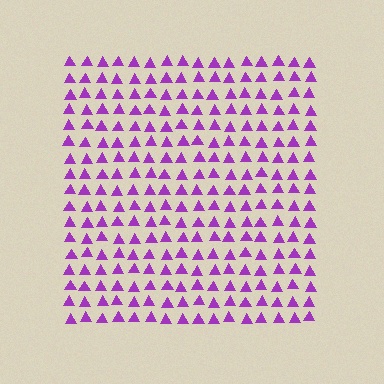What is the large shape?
The large shape is a square.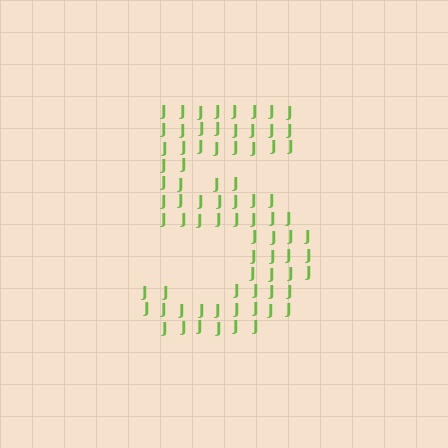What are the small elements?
The small elements are letter J's.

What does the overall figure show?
The overall figure shows the digit 5.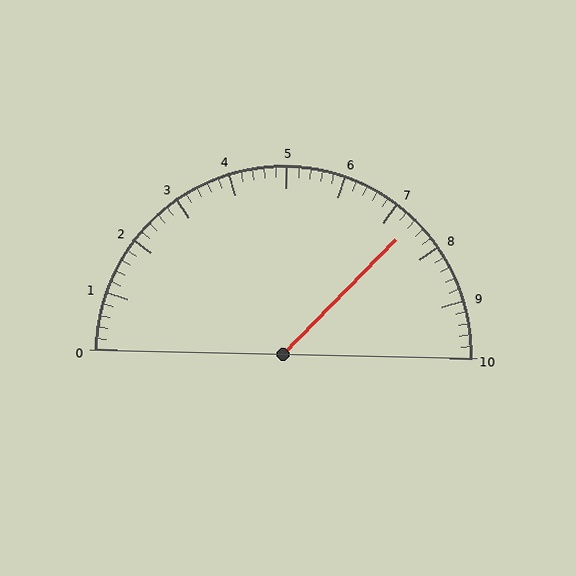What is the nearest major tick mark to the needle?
The nearest major tick mark is 7.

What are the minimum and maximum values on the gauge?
The gauge ranges from 0 to 10.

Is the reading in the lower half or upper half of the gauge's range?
The reading is in the upper half of the range (0 to 10).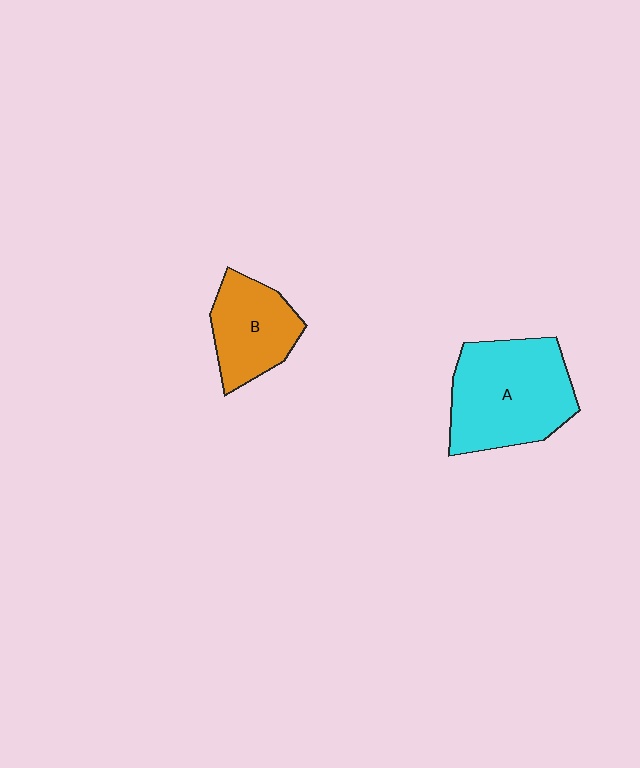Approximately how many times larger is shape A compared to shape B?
Approximately 1.6 times.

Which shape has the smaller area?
Shape B (orange).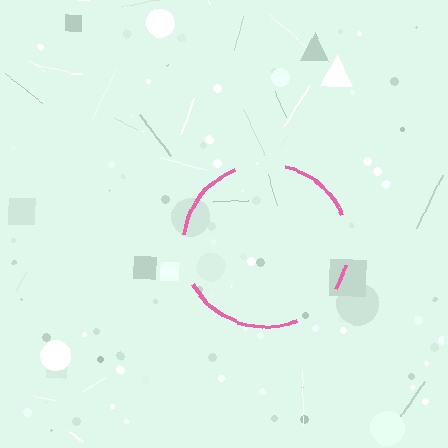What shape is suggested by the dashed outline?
The dashed outline suggests a circle.